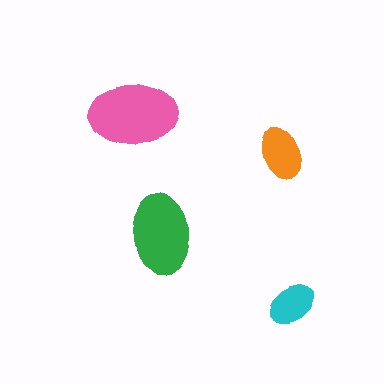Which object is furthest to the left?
The pink ellipse is leftmost.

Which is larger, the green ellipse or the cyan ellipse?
The green one.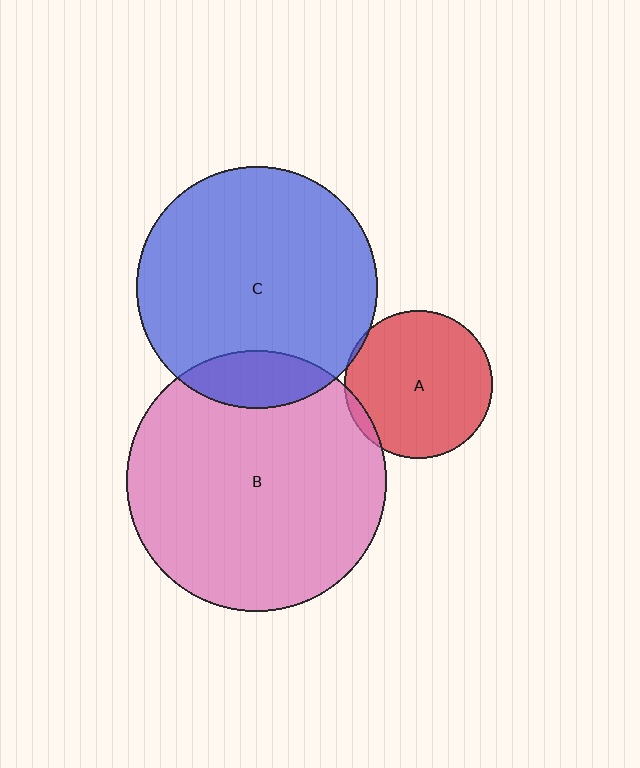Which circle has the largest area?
Circle B (pink).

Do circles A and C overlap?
Yes.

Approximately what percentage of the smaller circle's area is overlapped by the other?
Approximately 5%.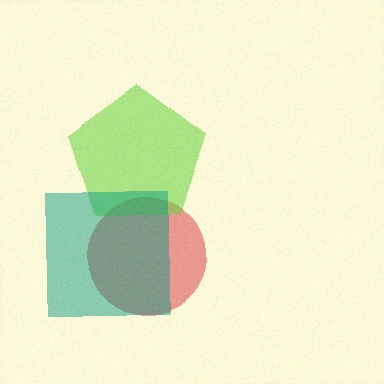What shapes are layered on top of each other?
The layered shapes are: a red circle, a lime pentagon, a teal square.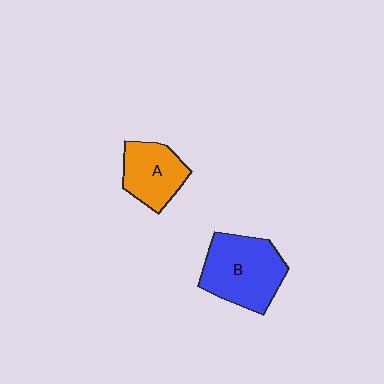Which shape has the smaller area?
Shape A (orange).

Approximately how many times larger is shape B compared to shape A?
Approximately 1.5 times.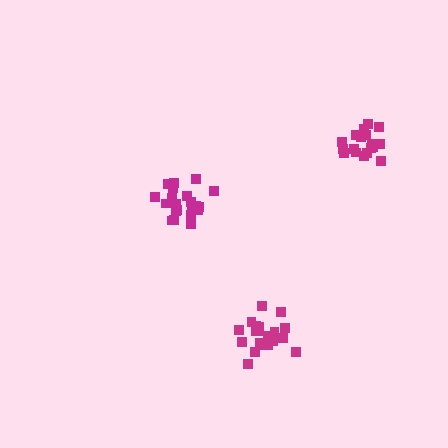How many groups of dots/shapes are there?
There are 3 groups.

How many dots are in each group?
Group 1: 20 dots, Group 2: 20 dots, Group 3: 21 dots (61 total).